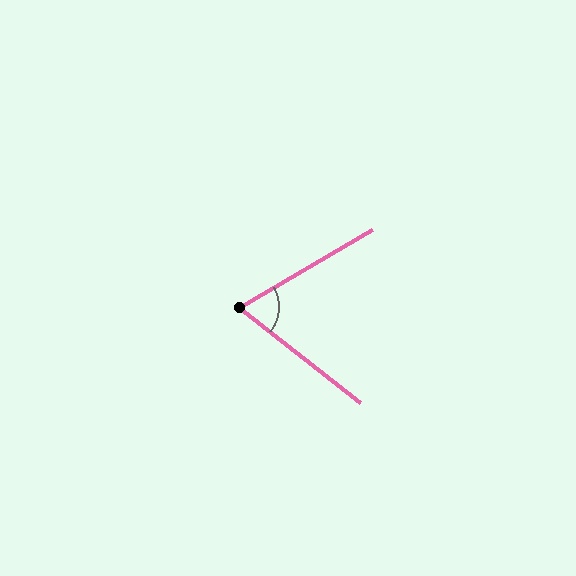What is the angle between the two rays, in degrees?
Approximately 68 degrees.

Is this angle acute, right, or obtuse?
It is acute.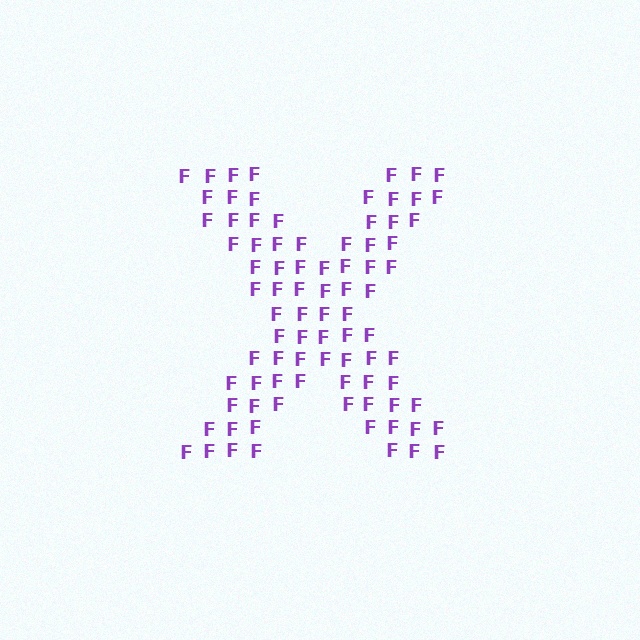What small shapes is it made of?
It is made of small letter F's.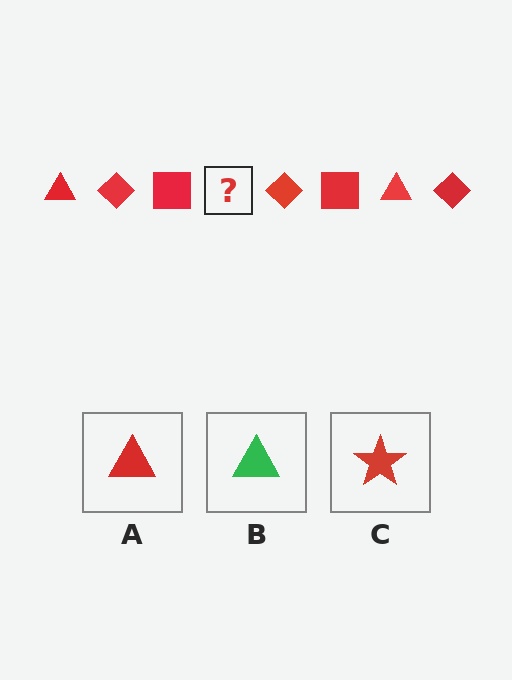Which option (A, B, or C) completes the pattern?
A.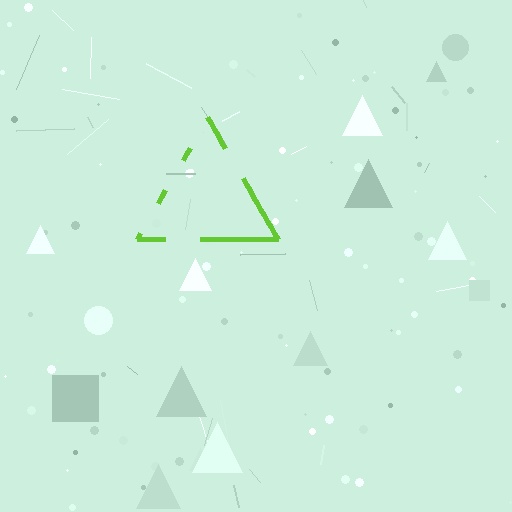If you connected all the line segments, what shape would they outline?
They would outline a triangle.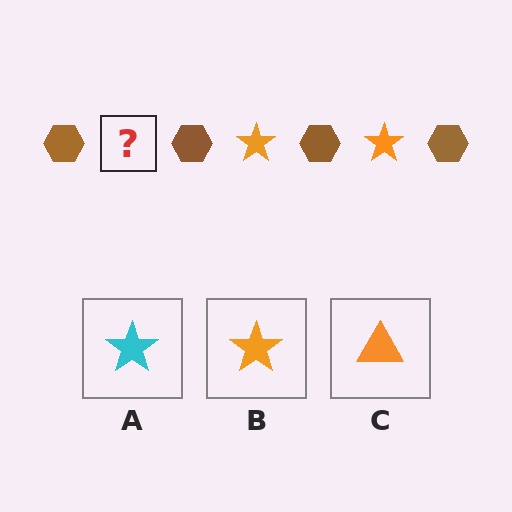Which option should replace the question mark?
Option B.